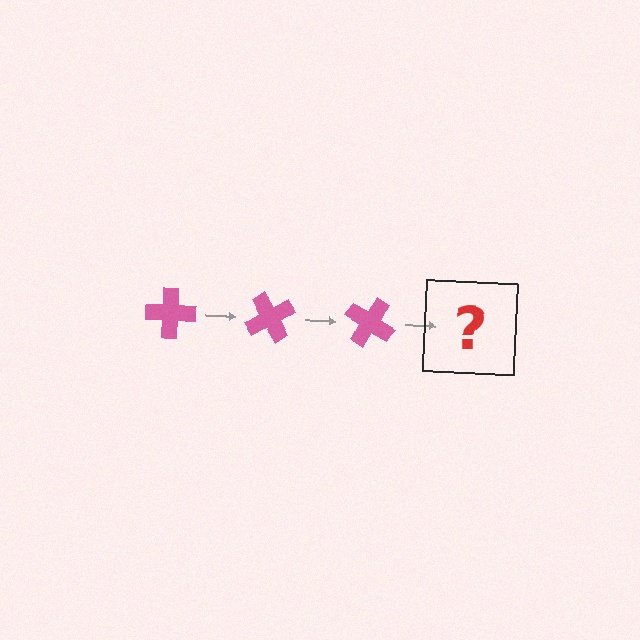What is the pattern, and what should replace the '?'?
The pattern is that the cross rotates 60 degrees each step. The '?' should be a pink cross rotated 180 degrees.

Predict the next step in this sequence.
The next step is a pink cross rotated 180 degrees.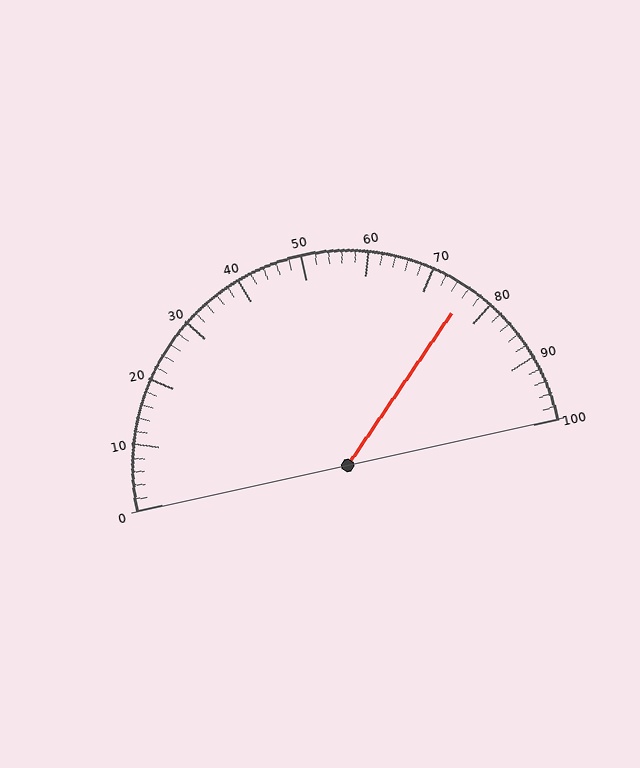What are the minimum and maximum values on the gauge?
The gauge ranges from 0 to 100.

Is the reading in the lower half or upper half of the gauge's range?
The reading is in the upper half of the range (0 to 100).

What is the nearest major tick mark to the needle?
The nearest major tick mark is 80.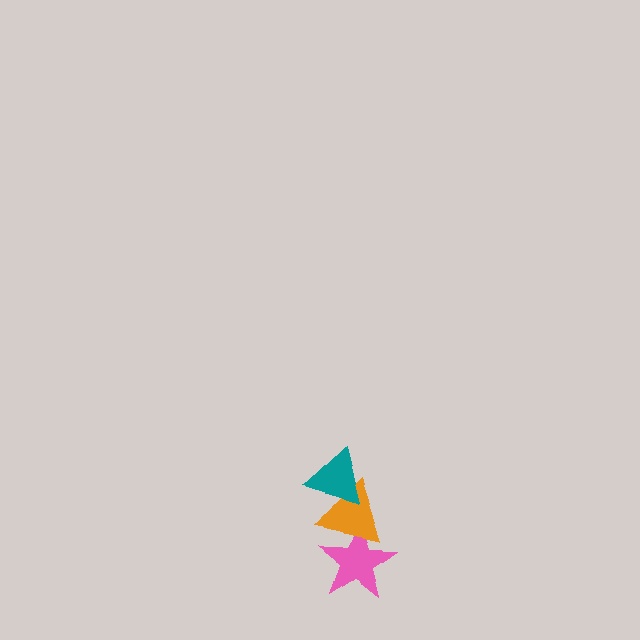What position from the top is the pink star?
The pink star is 3rd from the top.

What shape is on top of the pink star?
The orange triangle is on top of the pink star.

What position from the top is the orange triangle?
The orange triangle is 2nd from the top.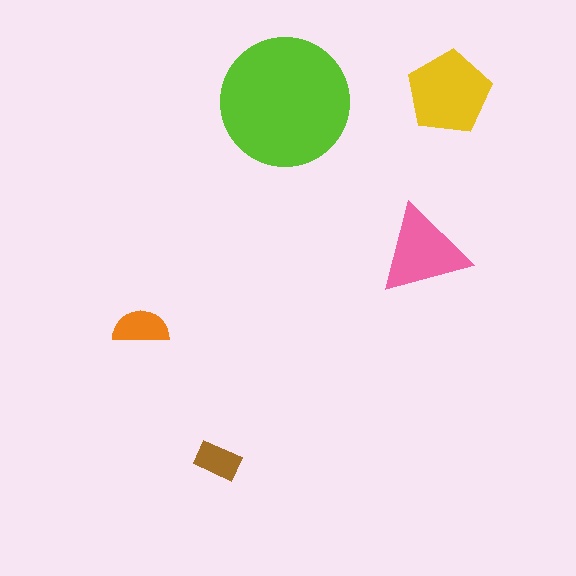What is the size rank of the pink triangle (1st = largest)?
3rd.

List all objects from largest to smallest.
The lime circle, the yellow pentagon, the pink triangle, the orange semicircle, the brown rectangle.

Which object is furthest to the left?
The orange semicircle is leftmost.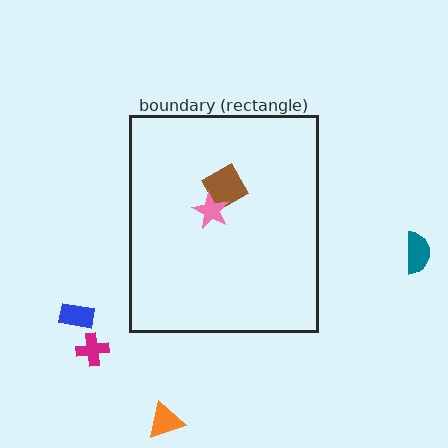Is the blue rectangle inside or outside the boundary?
Outside.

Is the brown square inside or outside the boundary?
Inside.